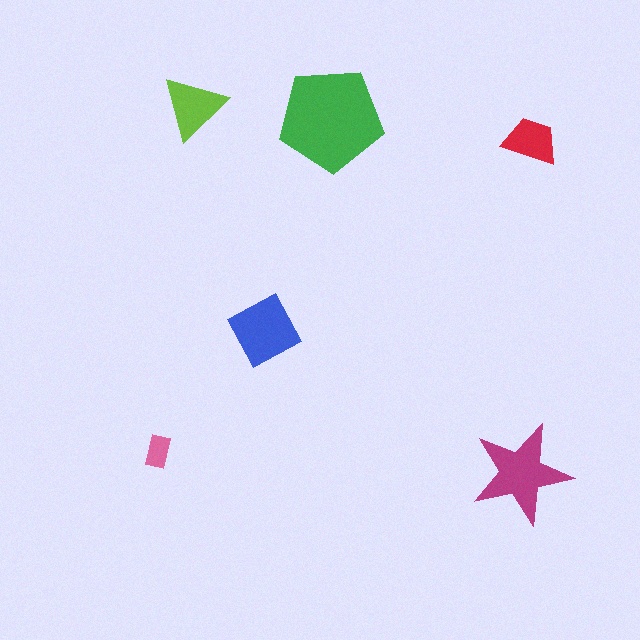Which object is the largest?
The green pentagon.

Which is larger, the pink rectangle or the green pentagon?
The green pentagon.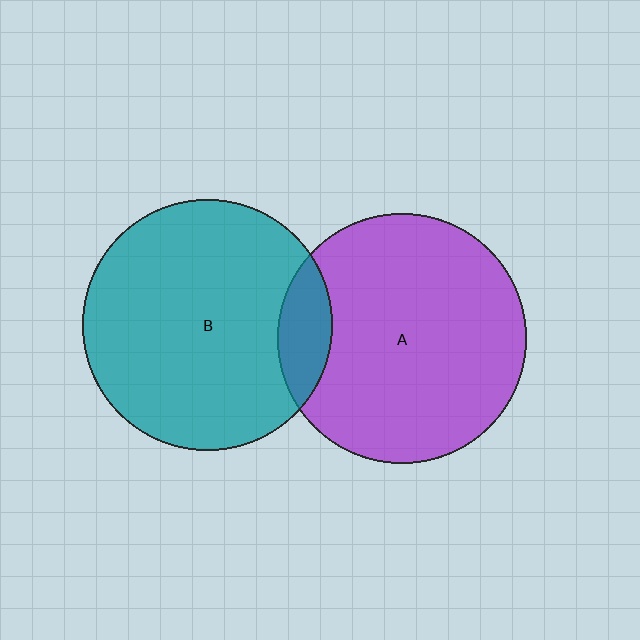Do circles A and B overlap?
Yes.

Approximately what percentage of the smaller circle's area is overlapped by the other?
Approximately 10%.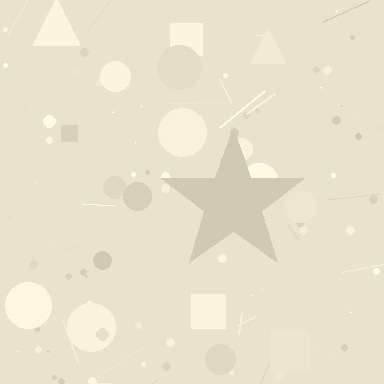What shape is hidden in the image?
A star is hidden in the image.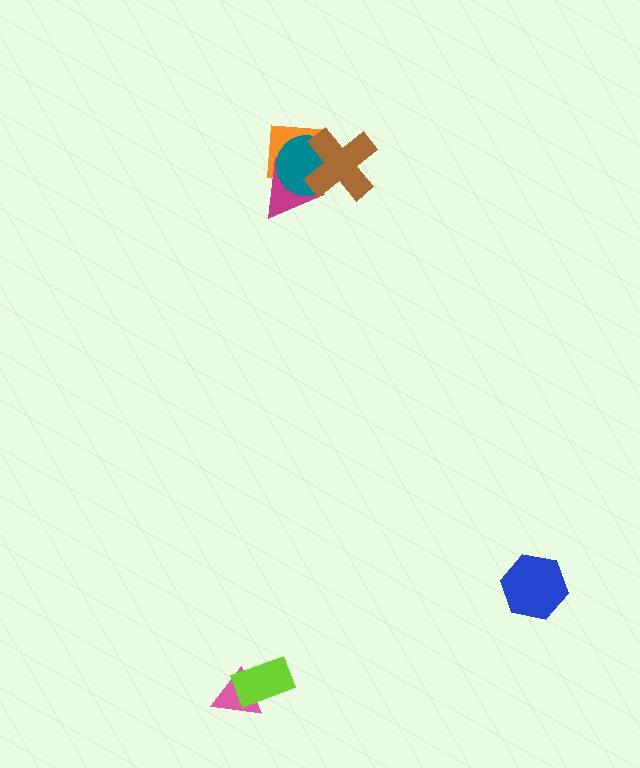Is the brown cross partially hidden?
No, no other shape covers it.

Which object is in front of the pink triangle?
The lime rectangle is in front of the pink triangle.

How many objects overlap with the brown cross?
3 objects overlap with the brown cross.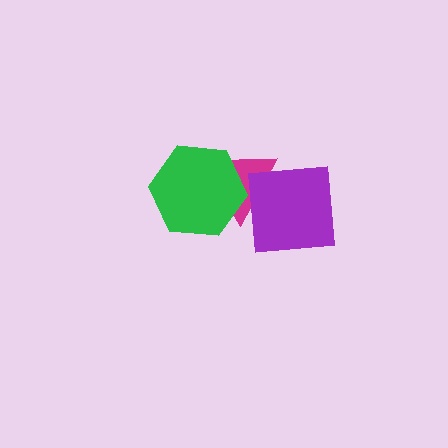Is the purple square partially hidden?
No, no other shape covers it.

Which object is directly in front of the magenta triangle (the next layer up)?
The green hexagon is directly in front of the magenta triangle.